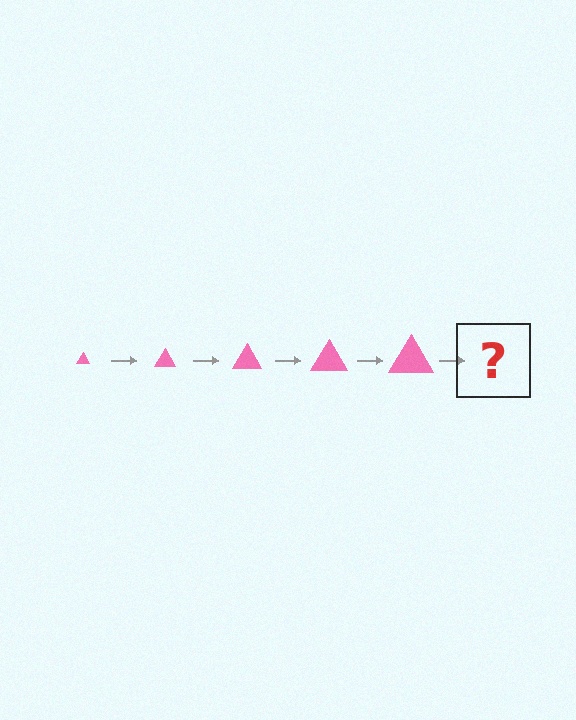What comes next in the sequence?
The next element should be a pink triangle, larger than the previous one.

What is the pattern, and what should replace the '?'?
The pattern is that the triangle gets progressively larger each step. The '?' should be a pink triangle, larger than the previous one.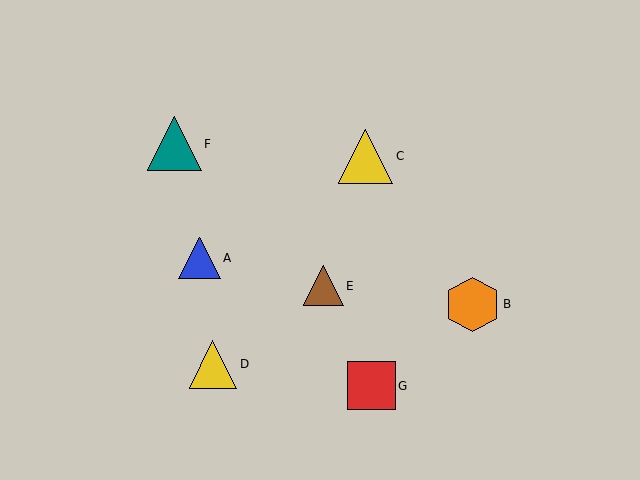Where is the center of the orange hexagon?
The center of the orange hexagon is at (473, 304).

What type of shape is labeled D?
Shape D is a yellow triangle.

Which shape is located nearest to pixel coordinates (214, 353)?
The yellow triangle (labeled D) at (213, 364) is nearest to that location.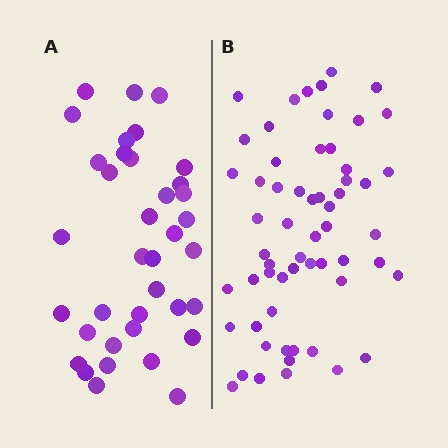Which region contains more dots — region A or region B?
Region B (the right region) has more dots.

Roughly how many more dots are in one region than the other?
Region B has approximately 20 more dots than region A.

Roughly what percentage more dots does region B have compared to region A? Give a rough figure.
About 60% more.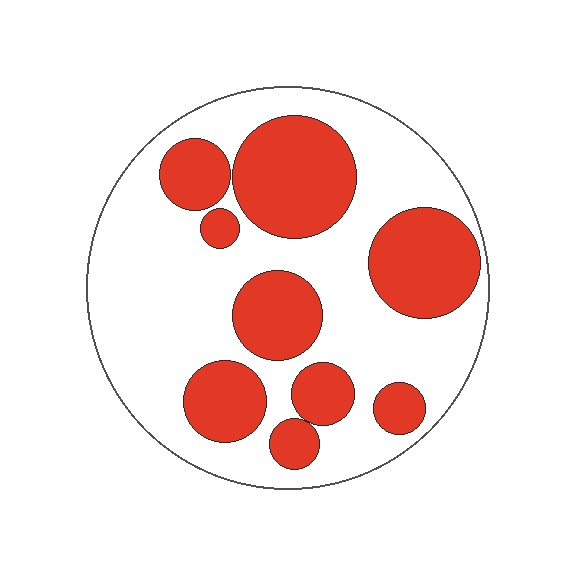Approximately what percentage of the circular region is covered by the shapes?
Approximately 35%.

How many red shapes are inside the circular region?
9.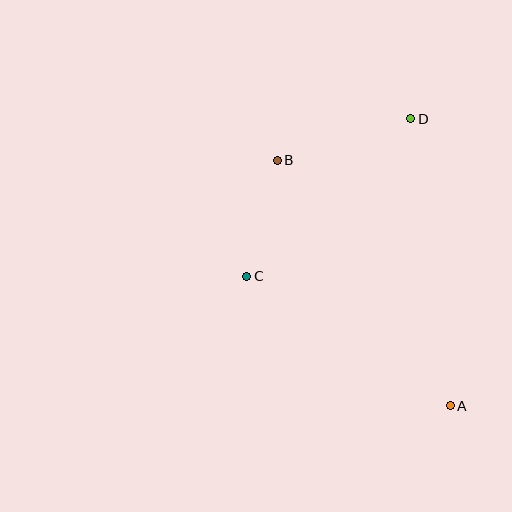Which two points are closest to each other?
Points B and C are closest to each other.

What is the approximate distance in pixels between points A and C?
The distance between A and C is approximately 241 pixels.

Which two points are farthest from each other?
Points A and B are farthest from each other.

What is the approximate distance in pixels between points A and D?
The distance between A and D is approximately 289 pixels.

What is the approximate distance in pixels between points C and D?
The distance between C and D is approximately 227 pixels.